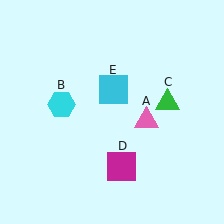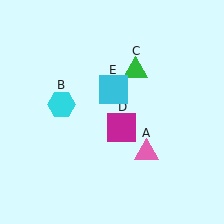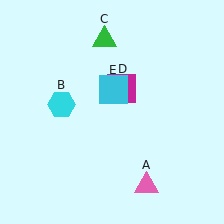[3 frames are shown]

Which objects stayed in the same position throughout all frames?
Cyan hexagon (object B) and cyan square (object E) remained stationary.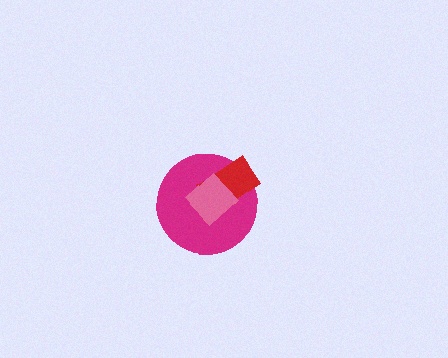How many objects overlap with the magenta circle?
2 objects overlap with the magenta circle.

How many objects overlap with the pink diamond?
2 objects overlap with the pink diamond.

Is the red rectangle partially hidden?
Yes, it is partially covered by another shape.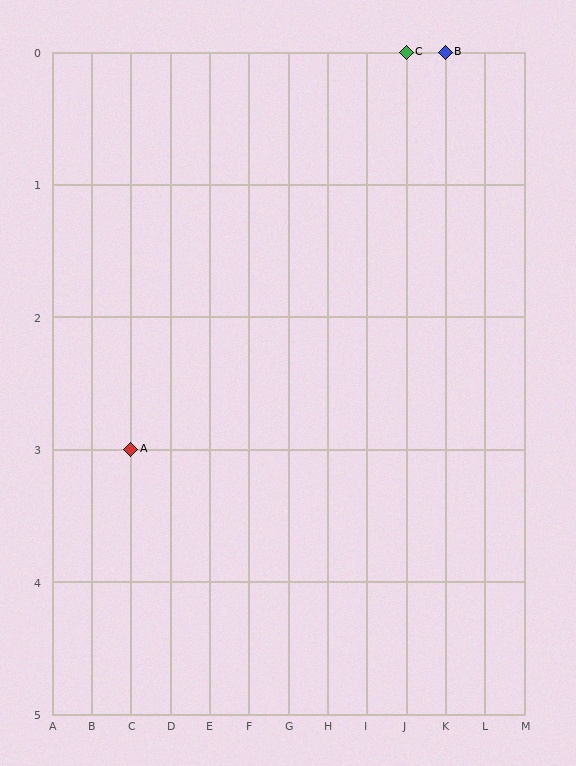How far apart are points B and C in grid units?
Points B and C are 1 column apart.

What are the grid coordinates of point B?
Point B is at grid coordinates (K, 0).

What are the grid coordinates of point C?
Point C is at grid coordinates (J, 0).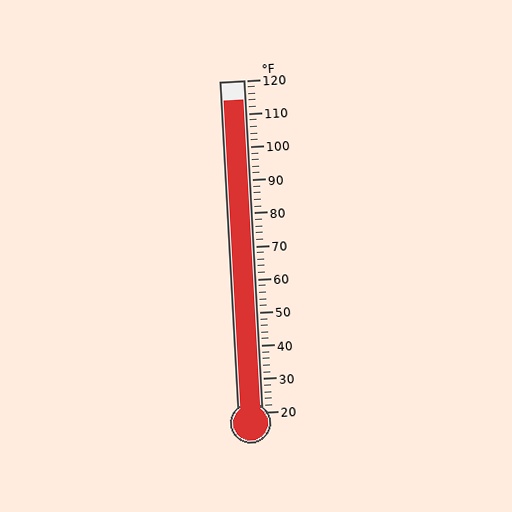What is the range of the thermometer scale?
The thermometer scale ranges from 20°F to 120°F.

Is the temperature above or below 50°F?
The temperature is above 50°F.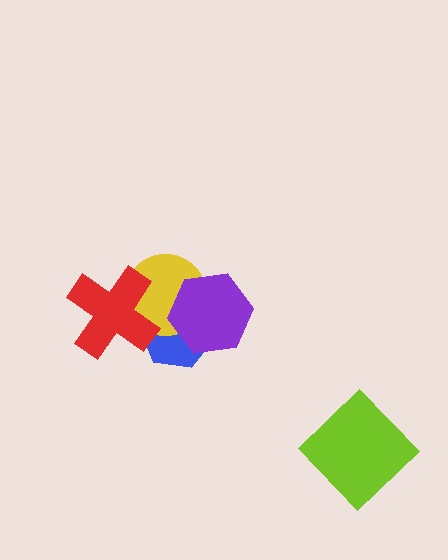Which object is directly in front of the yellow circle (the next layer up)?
The purple hexagon is directly in front of the yellow circle.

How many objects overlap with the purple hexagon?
2 objects overlap with the purple hexagon.